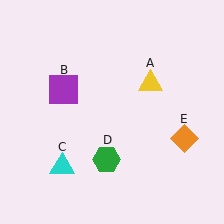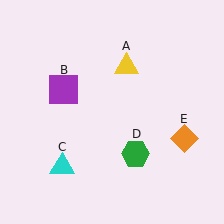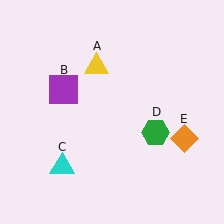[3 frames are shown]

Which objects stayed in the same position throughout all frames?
Purple square (object B) and cyan triangle (object C) and orange diamond (object E) remained stationary.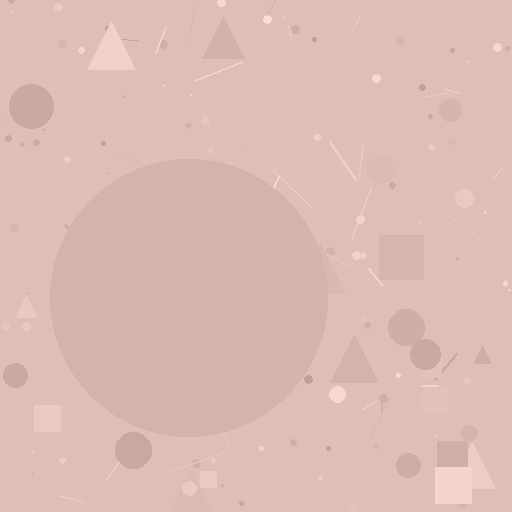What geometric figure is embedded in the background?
A circle is embedded in the background.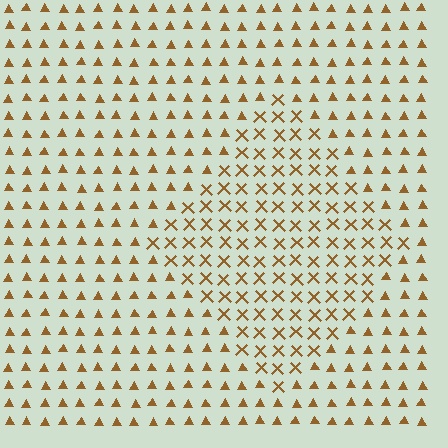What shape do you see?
I see a diamond.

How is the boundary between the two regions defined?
The boundary is defined by a change in element shape: X marks inside vs. triangles outside. All elements share the same color and spacing.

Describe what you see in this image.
The image is filled with small brown elements arranged in a uniform grid. A diamond-shaped region contains X marks, while the surrounding area contains triangles. The boundary is defined purely by the change in element shape.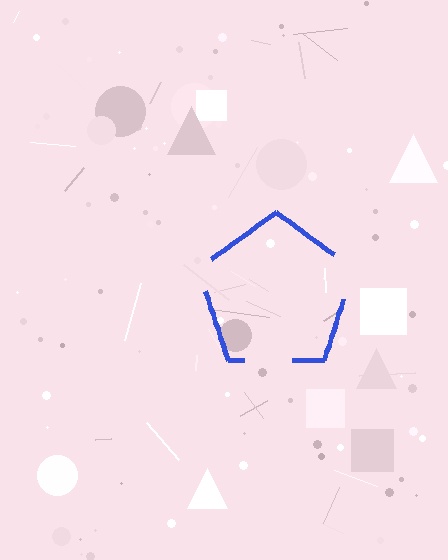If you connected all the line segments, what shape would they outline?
They would outline a pentagon.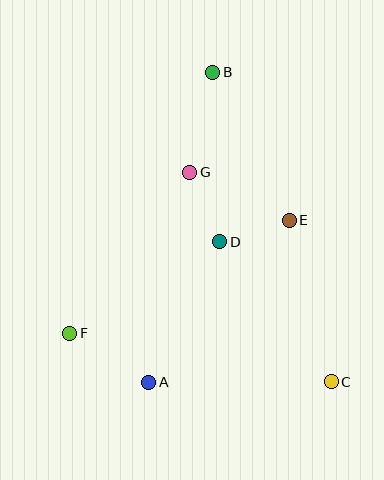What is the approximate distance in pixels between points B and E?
The distance between B and E is approximately 167 pixels.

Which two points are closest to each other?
Points D and E are closest to each other.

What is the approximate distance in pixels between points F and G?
The distance between F and G is approximately 201 pixels.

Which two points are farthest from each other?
Points B and C are farthest from each other.